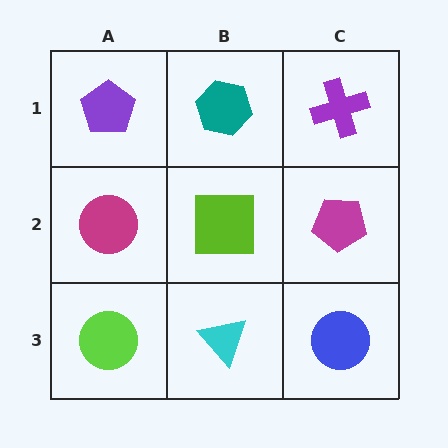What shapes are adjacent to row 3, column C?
A magenta pentagon (row 2, column C), a cyan triangle (row 3, column B).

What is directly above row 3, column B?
A lime square.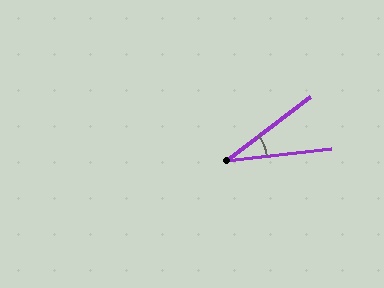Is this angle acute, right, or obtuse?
It is acute.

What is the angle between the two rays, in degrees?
Approximately 31 degrees.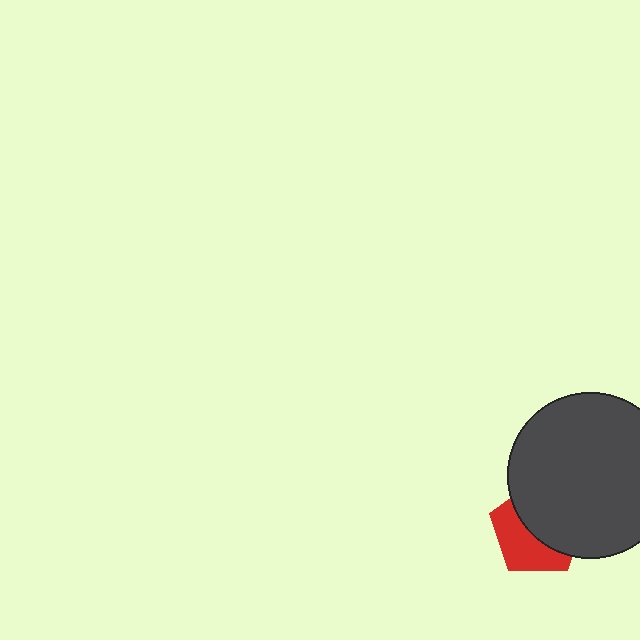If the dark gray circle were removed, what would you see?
You would see the complete red pentagon.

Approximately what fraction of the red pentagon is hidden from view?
Roughly 55% of the red pentagon is hidden behind the dark gray circle.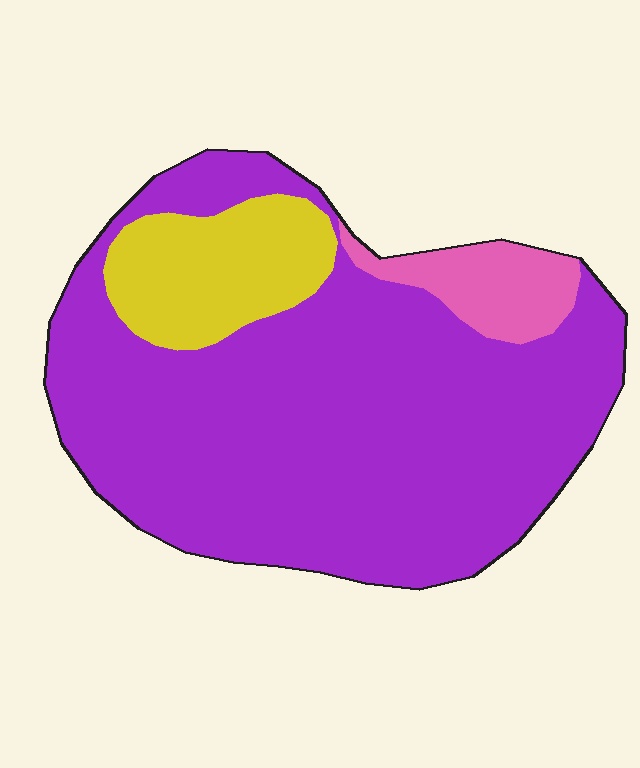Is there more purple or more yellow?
Purple.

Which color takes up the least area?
Pink, at roughly 10%.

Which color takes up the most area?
Purple, at roughly 80%.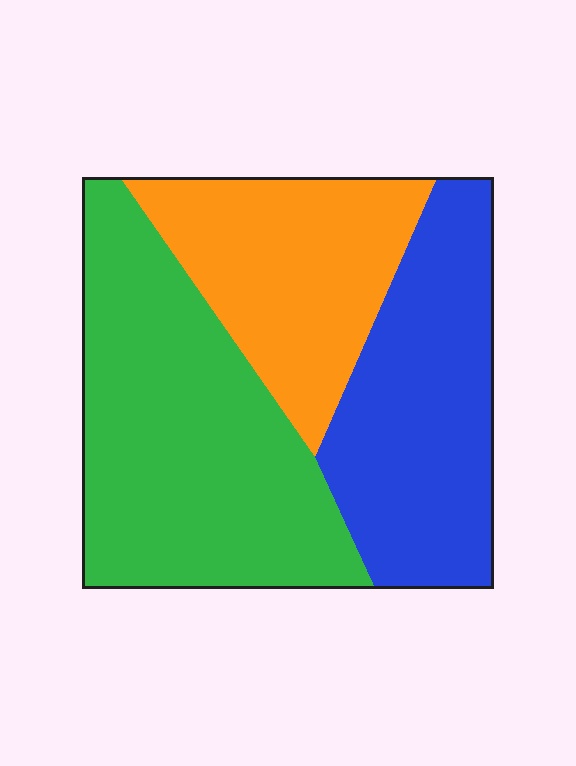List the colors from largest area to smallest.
From largest to smallest: green, blue, orange.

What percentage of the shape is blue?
Blue covers about 30% of the shape.